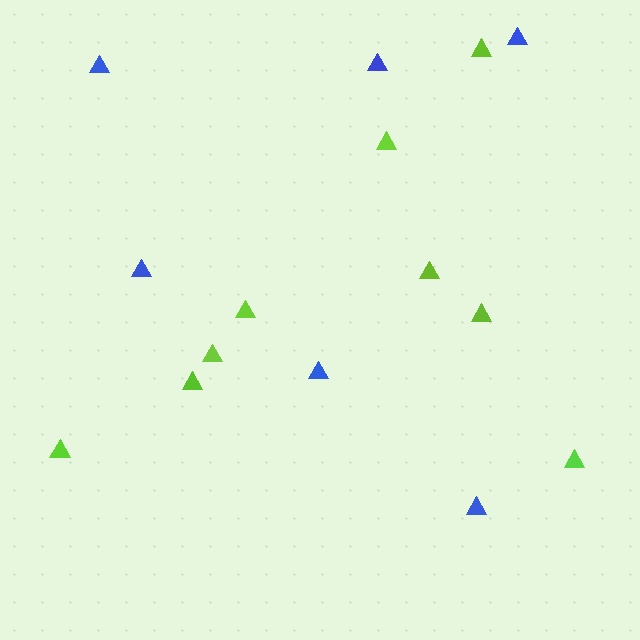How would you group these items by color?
There are 2 groups: one group of blue triangles (6) and one group of lime triangles (9).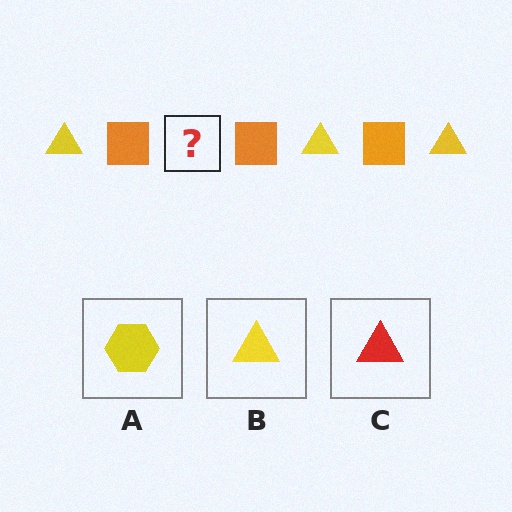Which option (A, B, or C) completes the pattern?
B.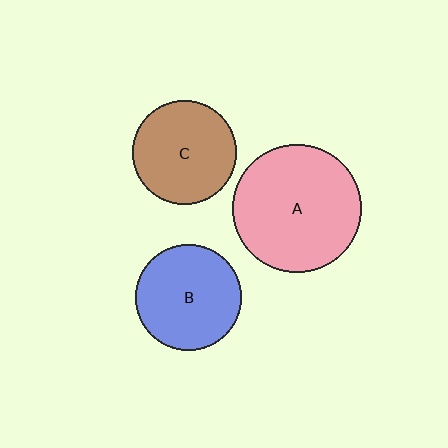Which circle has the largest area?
Circle A (pink).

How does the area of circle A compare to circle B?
Approximately 1.5 times.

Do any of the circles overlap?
No, none of the circles overlap.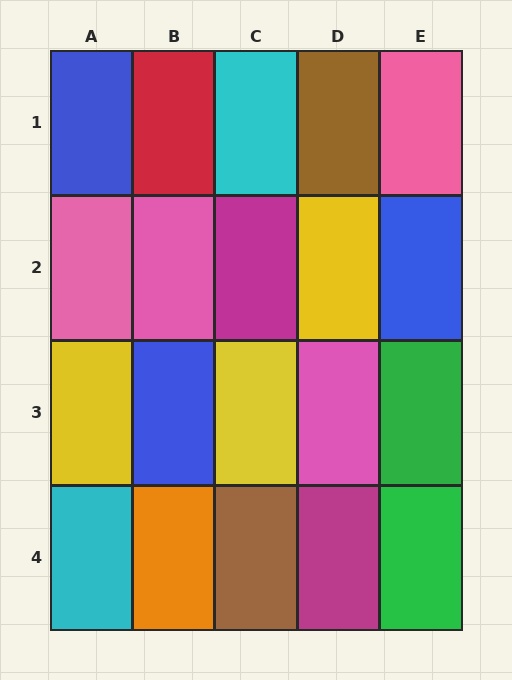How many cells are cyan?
2 cells are cyan.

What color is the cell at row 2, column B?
Pink.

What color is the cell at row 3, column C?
Yellow.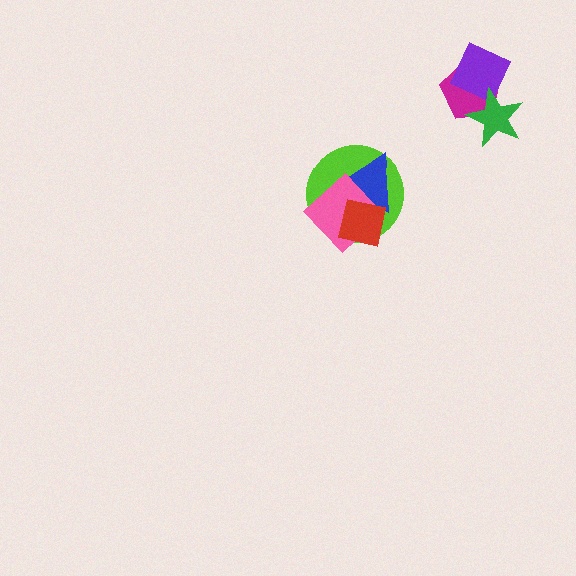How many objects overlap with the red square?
3 objects overlap with the red square.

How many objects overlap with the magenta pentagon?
2 objects overlap with the magenta pentagon.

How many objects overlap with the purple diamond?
2 objects overlap with the purple diamond.